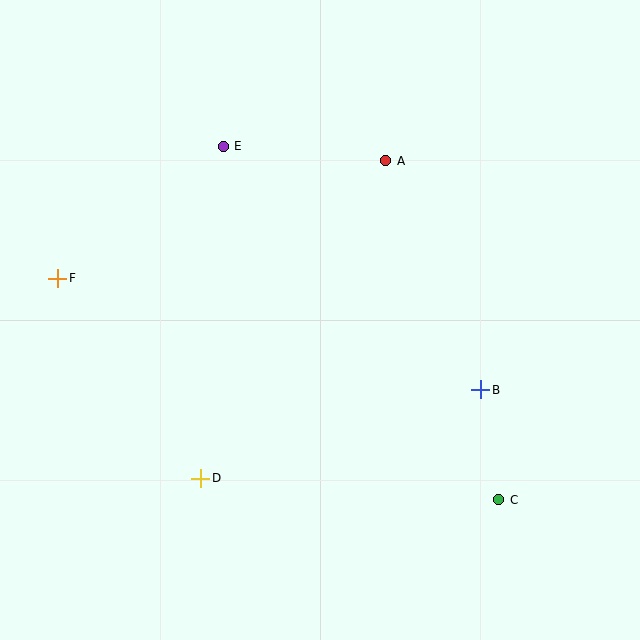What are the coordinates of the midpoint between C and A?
The midpoint between C and A is at (442, 330).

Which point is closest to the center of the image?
Point A at (386, 161) is closest to the center.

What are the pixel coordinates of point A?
Point A is at (386, 161).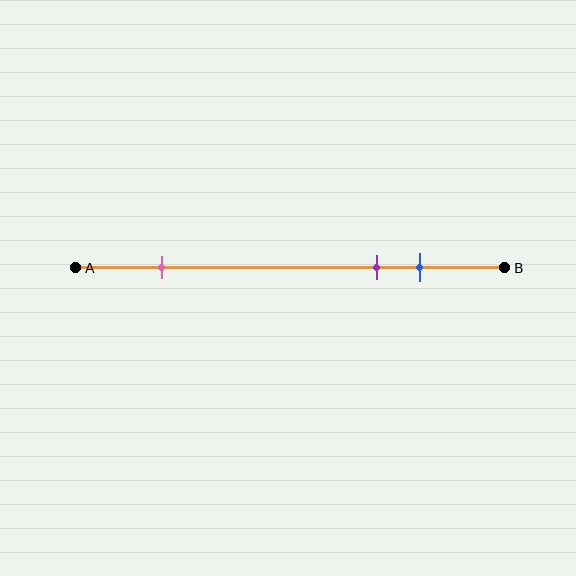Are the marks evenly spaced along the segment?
No, the marks are not evenly spaced.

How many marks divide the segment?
There are 3 marks dividing the segment.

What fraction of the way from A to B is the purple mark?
The purple mark is approximately 70% (0.7) of the way from A to B.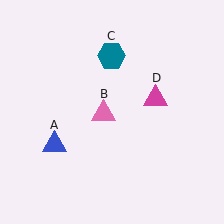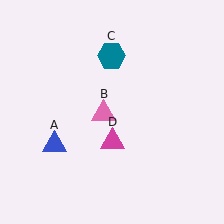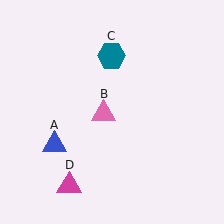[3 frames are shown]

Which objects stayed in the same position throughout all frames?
Blue triangle (object A) and pink triangle (object B) and teal hexagon (object C) remained stationary.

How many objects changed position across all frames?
1 object changed position: magenta triangle (object D).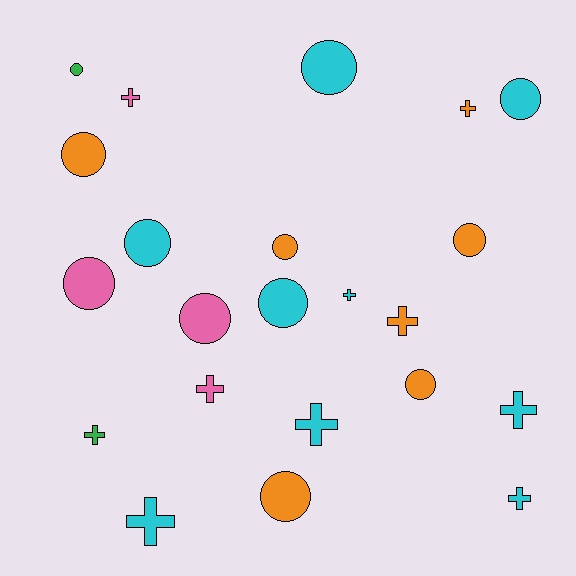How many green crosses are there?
There is 1 green cross.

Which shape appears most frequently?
Circle, with 12 objects.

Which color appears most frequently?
Cyan, with 9 objects.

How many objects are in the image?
There are 22 objects.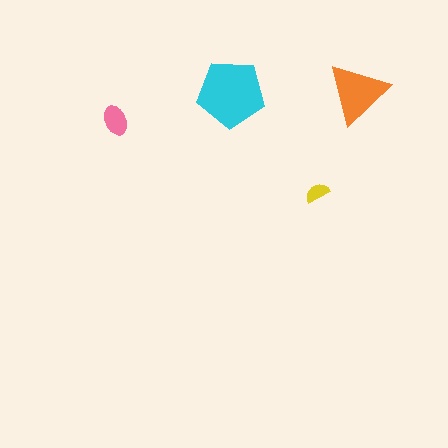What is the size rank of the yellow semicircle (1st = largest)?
4th.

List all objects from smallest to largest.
The yellow semicircle, the pink ellipse, the orange triangle, the cyan pentagon.